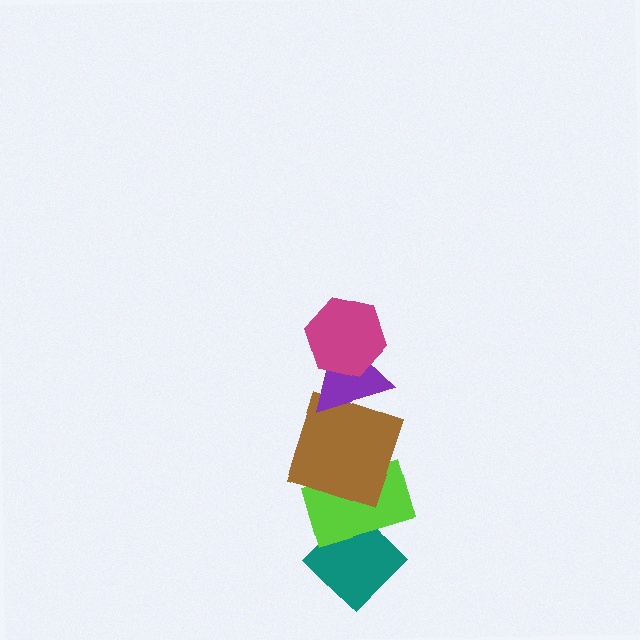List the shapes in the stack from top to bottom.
From top to bottom: the magenta hexagon, the purple triangle, the brown square, the lime rectangle, the teal diamond.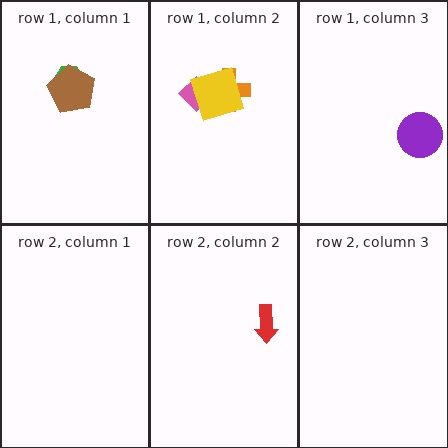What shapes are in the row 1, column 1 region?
The green hexagon, the brown pentagon.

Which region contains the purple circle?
The row 1, column 3 region.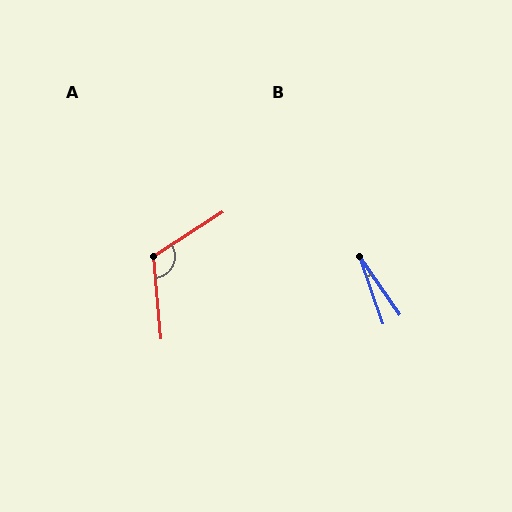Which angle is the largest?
A, at approximately 118 degrees.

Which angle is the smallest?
B, at approximately 15 degrees.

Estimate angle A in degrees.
Approximately 118 degrees.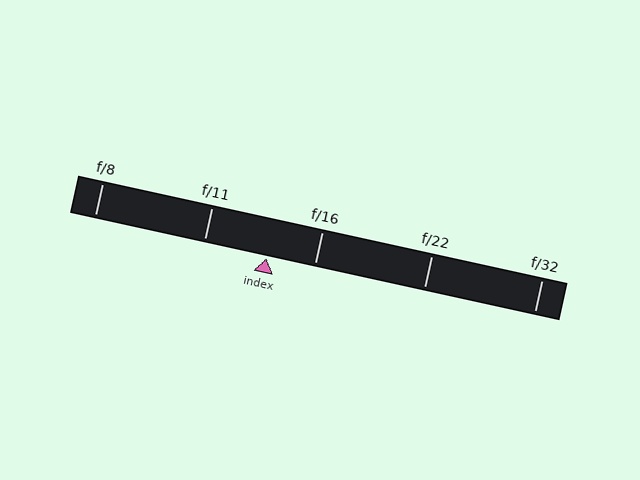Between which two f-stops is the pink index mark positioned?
The index mark is between f/11 and f/16.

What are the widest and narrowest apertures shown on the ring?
The widest aperture shown is f/8 and the narrowest is f/32.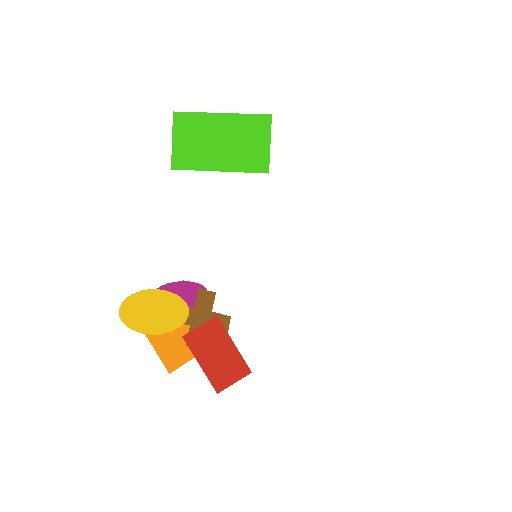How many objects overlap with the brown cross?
4 objects overlap with the brown cross.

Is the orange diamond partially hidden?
Yes, it is partially covered by another shape.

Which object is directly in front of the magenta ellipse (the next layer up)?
The brown cross is directly in front of the magenta ellipse.